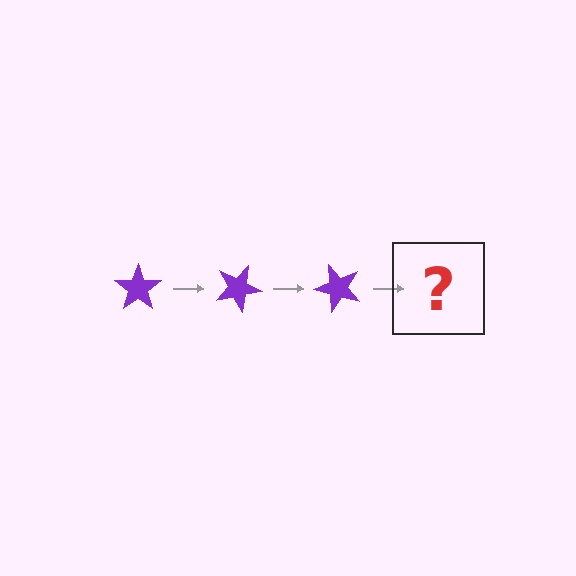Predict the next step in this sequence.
The next step is a purple star rotated 75 degrees.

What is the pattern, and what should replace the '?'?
The pattern is that the star rotates 25 degrees each step. The '?' should be a purple star rotated 75 degrees.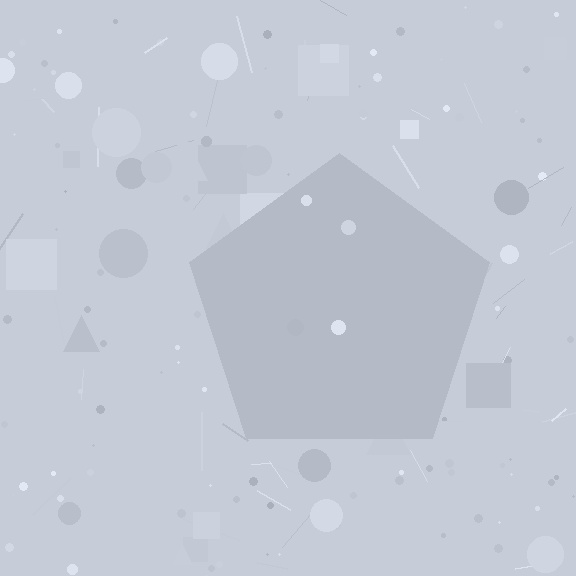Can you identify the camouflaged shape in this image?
The camouflaged shape is a pentagon.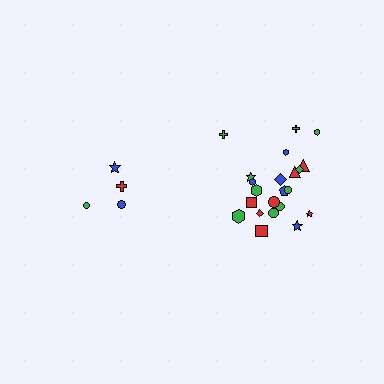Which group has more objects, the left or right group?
The right group.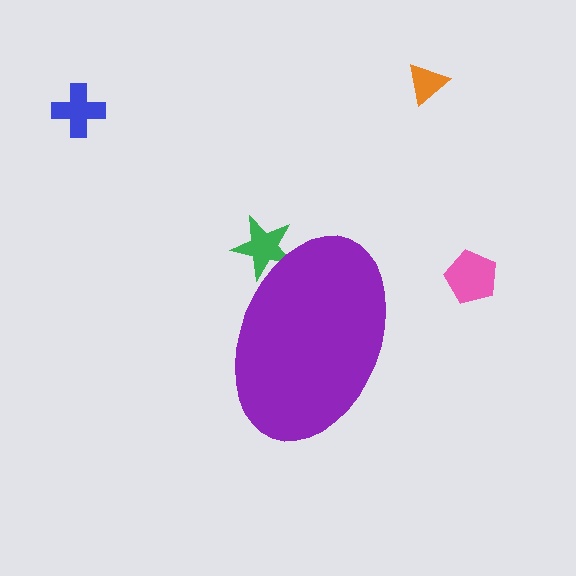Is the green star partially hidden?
Yes, the green star is partially hidden behind the purple ellipse.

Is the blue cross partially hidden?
No, the blue cross is fully visible.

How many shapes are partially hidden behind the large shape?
1 shape is partially hidden.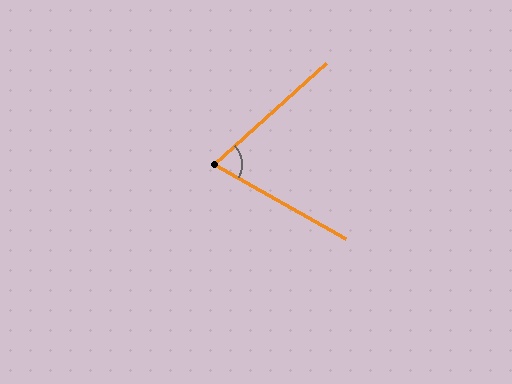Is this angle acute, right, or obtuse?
It is acute.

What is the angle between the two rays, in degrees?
Approximately 72 degrees.